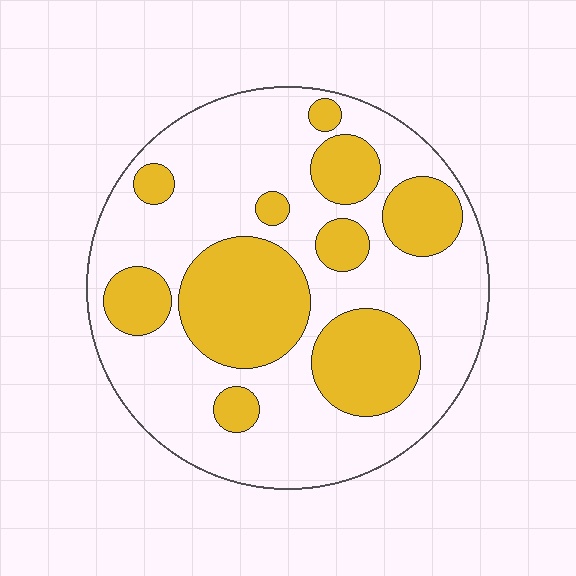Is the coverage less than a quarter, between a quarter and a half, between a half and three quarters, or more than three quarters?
Between a quarter and a half.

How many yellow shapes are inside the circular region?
10.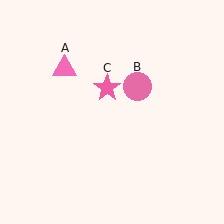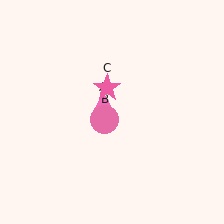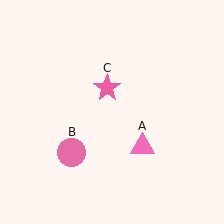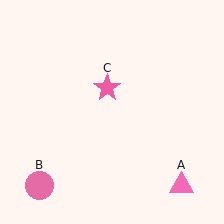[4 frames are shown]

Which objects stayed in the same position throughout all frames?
Pink star (object C) remained stationary.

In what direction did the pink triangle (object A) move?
The pink triangle (object A) moved down and to the right.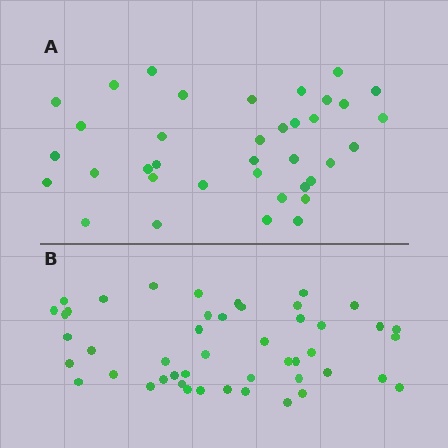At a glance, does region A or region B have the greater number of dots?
Region B (the bottom region) has more dots.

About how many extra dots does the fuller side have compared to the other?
Region B has roughly 10 or so more dots than region A.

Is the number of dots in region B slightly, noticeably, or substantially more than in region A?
Region B has noticeably more, but not dramatically so. The ratio is roughly 1.3 to 1.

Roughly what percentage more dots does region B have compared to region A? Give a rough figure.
About 25% more.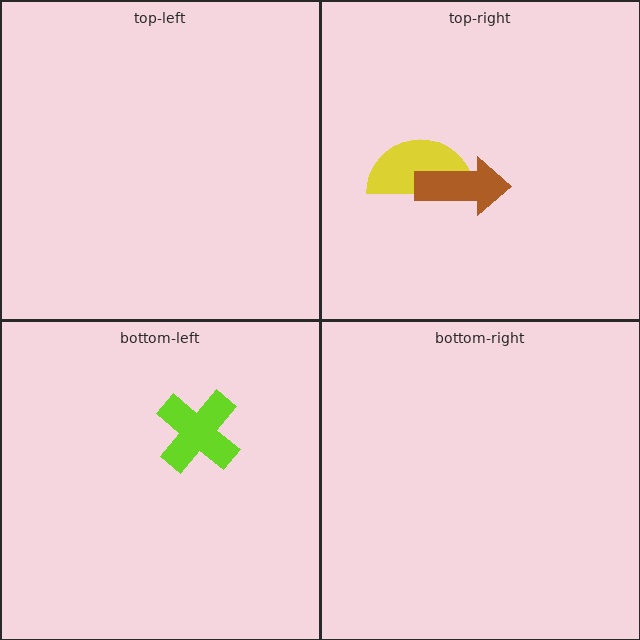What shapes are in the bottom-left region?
The lime cross.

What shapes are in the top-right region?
The yellow semicircle, the brown arrow.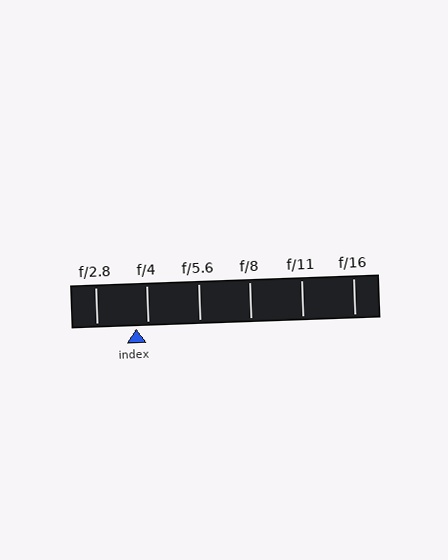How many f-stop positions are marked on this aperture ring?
There are 6 f-stop positions marked.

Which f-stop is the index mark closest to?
The index mark is closest to f/4.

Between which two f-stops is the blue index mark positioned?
The index mark is between f/2.8 and f/4.